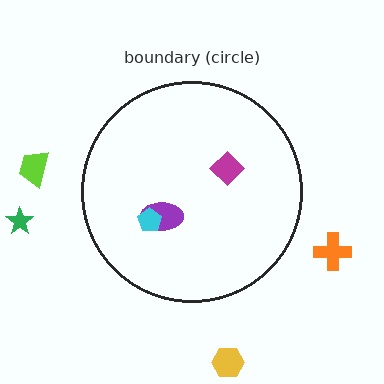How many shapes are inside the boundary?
3 inside, 4 outside.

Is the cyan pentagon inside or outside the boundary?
Inside.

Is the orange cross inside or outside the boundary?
Outside.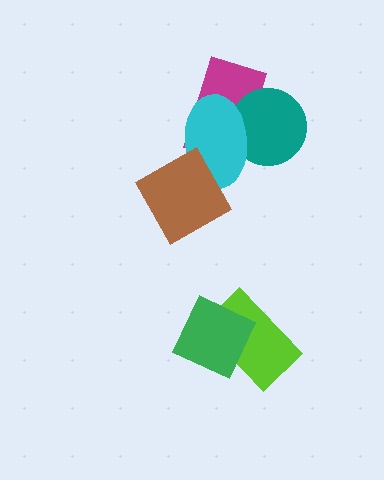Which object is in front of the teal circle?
The cyan ellipse is in front of the teal circle.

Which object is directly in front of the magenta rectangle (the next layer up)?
The teal circle is directly in front of the magenta rectangle.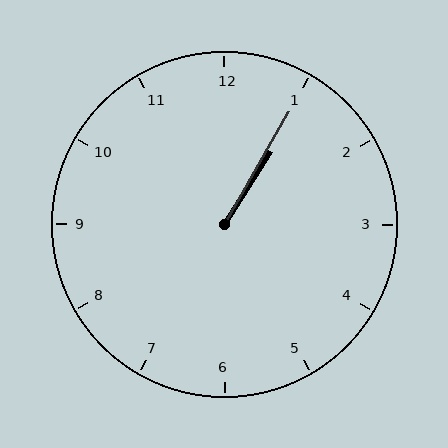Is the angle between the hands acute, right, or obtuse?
It is acute.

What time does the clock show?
1:05.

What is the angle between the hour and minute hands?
Approximately 2 degrees.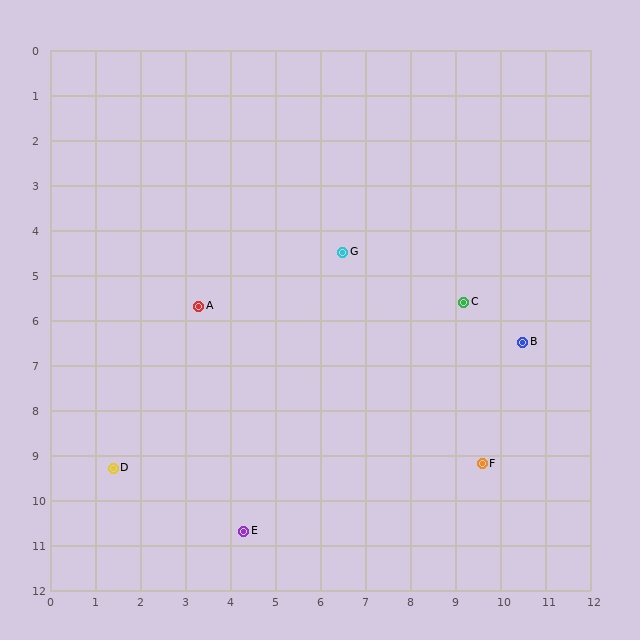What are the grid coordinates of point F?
Point F is at approximately (9.6, 9.2).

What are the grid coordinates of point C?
Point C is at approximately (9.2, 5.6).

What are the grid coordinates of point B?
Point B is at approximately (10.5, 6.5).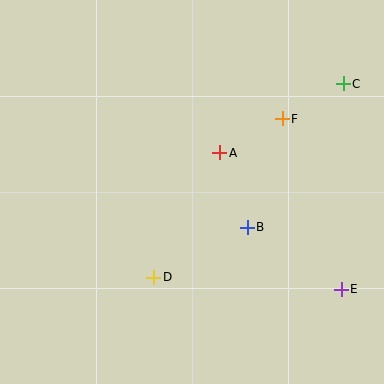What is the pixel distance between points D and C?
The distance between D and C is 271 pixels.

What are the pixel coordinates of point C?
Point C is at (343, 84).